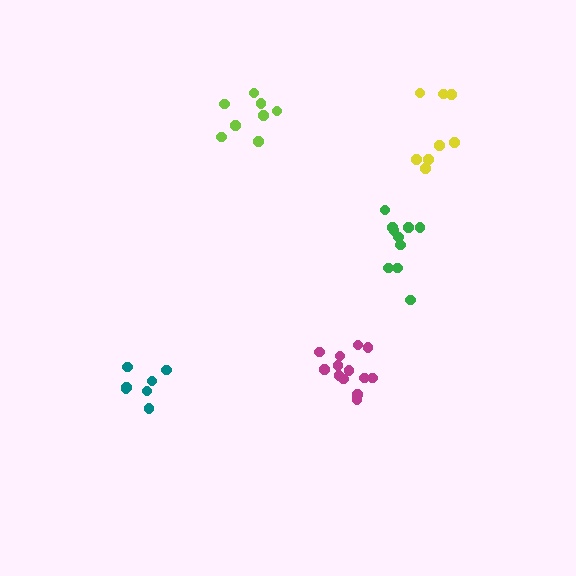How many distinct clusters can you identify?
There are 5 distinct clusters.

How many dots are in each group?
Group 1: 8 dots, Group 2: 8 dots, Group 3: 13 dots, Group 4: 7 dots, Group 5: 10 dots (46 total).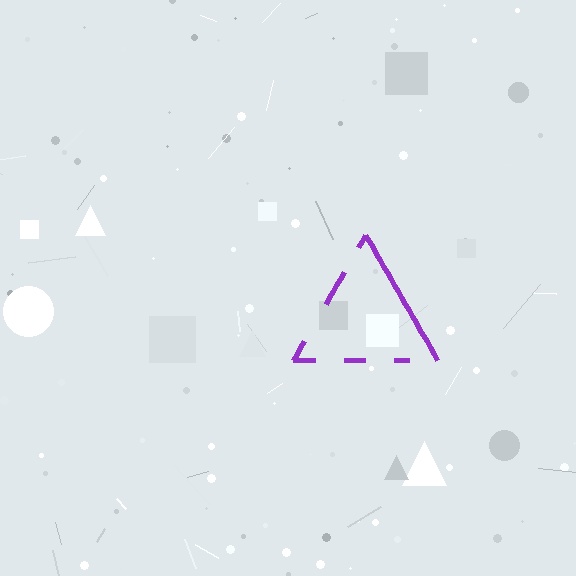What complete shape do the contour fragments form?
The contour fragments form a triangle.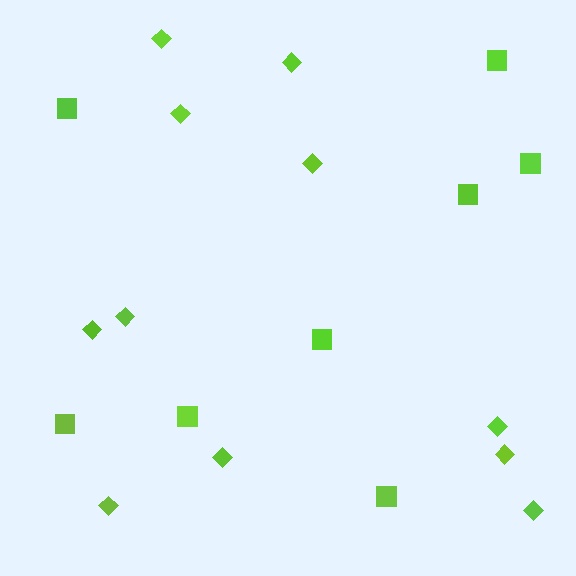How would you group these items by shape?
There are 2 groups: one group of diamonds (11) and one group of squares (8).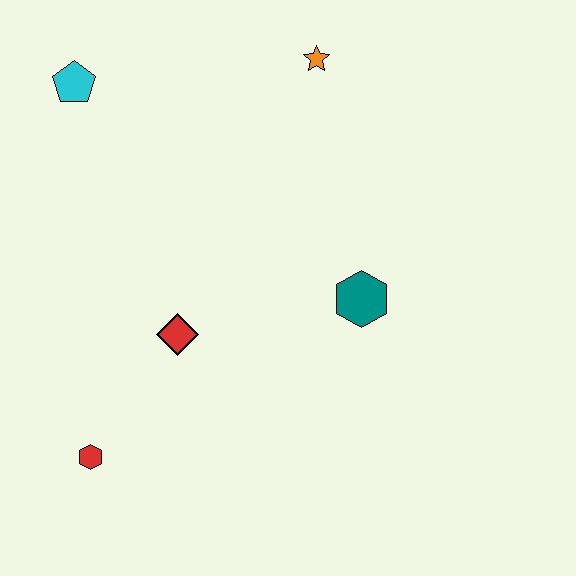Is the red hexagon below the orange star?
Yes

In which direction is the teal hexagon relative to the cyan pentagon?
The teal hexagon is to the right of the cyan pentagon.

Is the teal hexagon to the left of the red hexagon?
No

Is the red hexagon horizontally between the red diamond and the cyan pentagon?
Yes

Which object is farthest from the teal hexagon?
The cyan pentagon is farthest from the teal hexagon.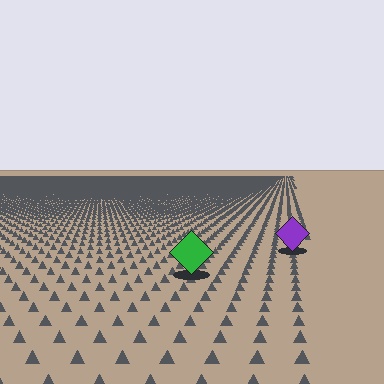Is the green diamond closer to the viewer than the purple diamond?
Yes. The green diamond is closer — you can tell from the texture gradient: the ground texture is coarser near it.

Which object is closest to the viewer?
The green diamond is closest. The texture marks near it are larger and more spread out.